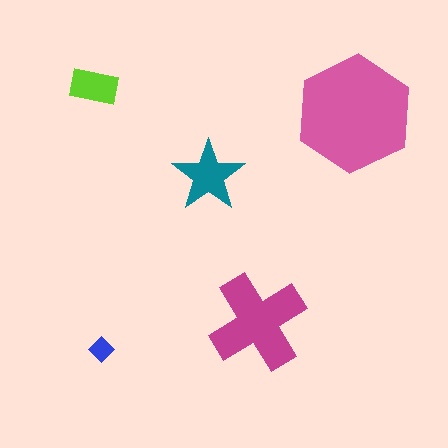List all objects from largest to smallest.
The pink hexagon, the magenta cross, the teal star, the lime rectangle, the blue diamond.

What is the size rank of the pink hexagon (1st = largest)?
1st.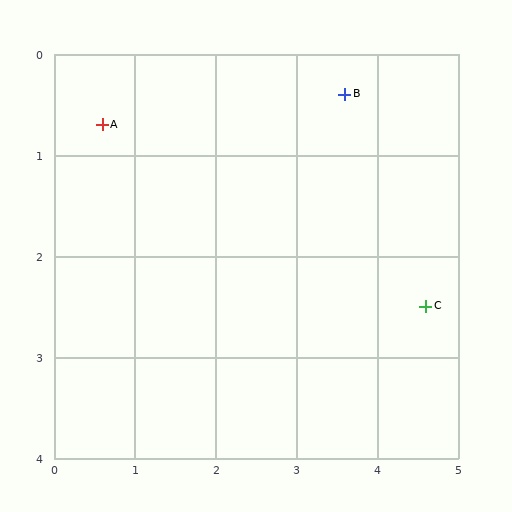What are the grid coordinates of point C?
Point C is at approximately (4.6, 2.5).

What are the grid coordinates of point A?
Point A is at approximately (0.6, 0.7).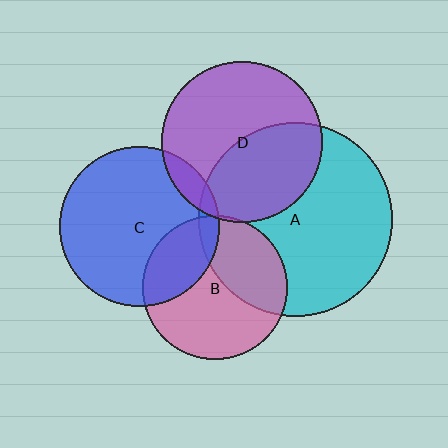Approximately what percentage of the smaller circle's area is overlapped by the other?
Approximately 10%.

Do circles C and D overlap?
Yes.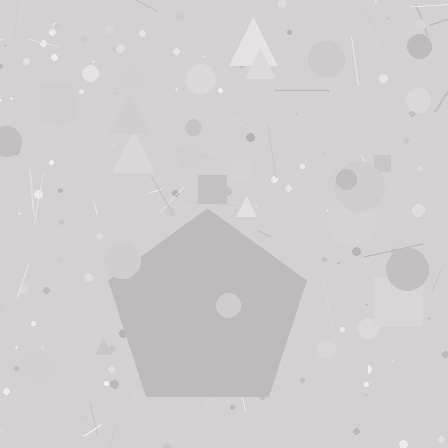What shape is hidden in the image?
A pentagon is hidden in the image.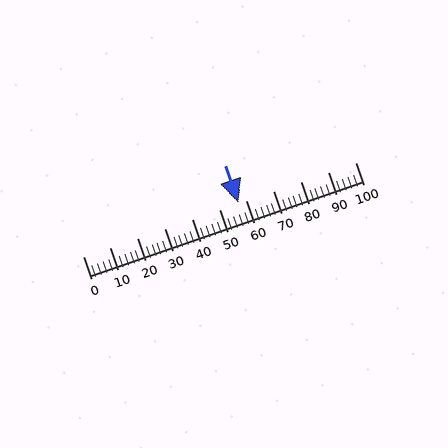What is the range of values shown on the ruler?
The ruler shows values from 0 to 100.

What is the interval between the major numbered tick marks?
The major tick marks are spaced 10 units apart.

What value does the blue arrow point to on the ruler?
The blue arrow points to approximately 57.